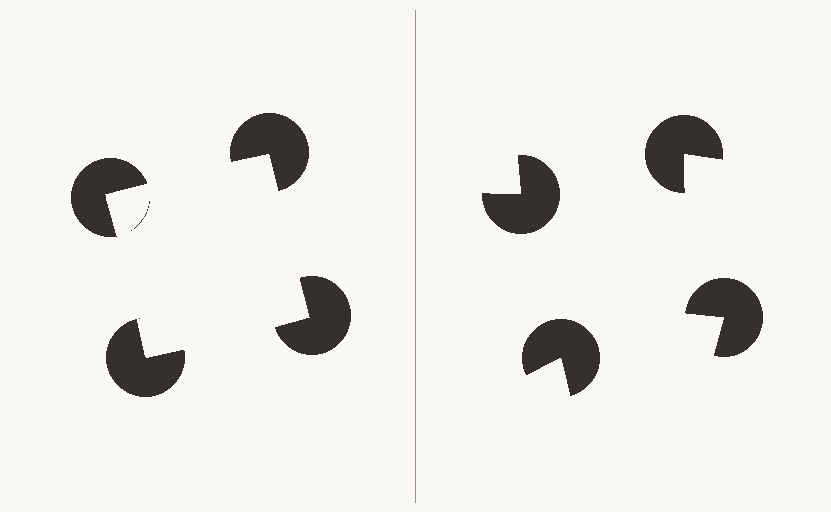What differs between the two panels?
The pac-man discs are positioned identically on both sides; only the wedge orientations differ. On the left they align to a square; on the right they are misaligned.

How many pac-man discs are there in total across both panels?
8 — 4 on each side.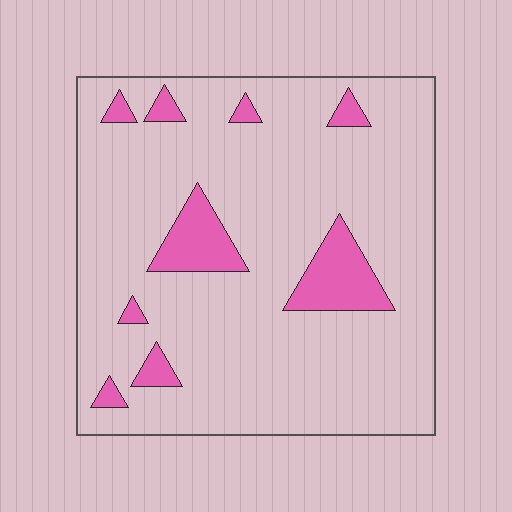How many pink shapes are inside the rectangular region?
9.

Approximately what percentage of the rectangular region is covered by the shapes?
Approximately 10%.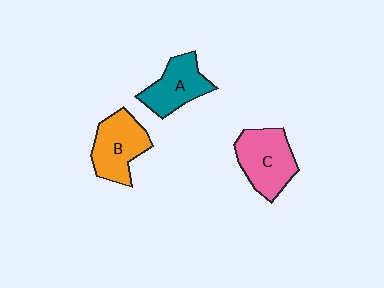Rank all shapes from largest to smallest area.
From largest to smallest: C (pink), B (orange), A (teal).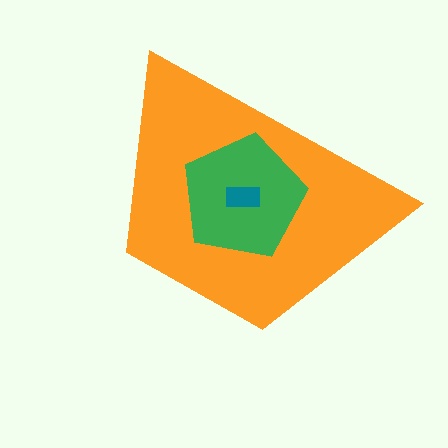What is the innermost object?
The teal rectangle.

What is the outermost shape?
The orange trapezoid.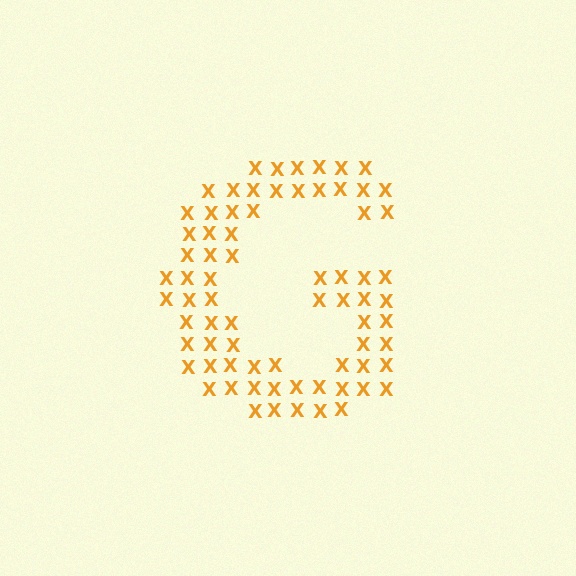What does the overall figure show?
The overall figure shows the letter G.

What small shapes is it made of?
It is made of small letter X's.